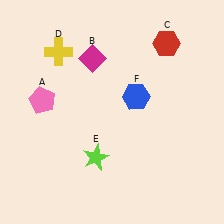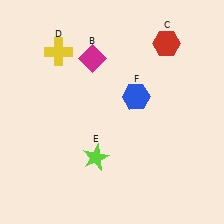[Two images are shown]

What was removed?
The pink pentagon (A) was removed in Image 2.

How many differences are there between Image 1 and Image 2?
There is 1 difference between the two images.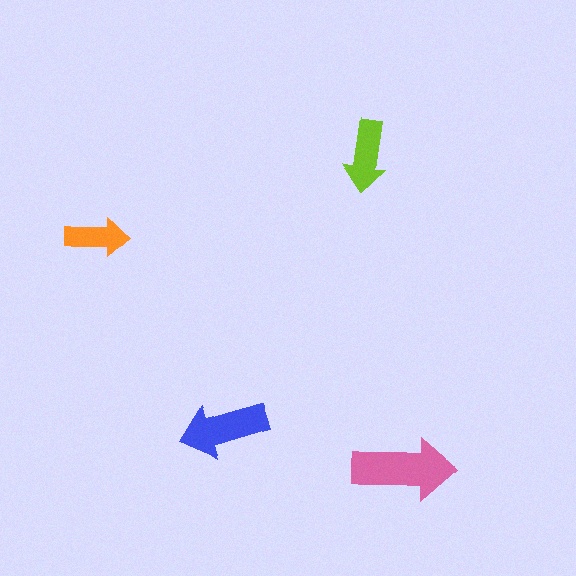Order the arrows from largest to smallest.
the pink one, the blue one, the lime one, the orange one.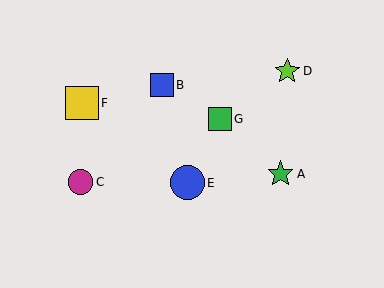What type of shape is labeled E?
Shape E is a blue circle.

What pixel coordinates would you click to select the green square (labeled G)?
Click at (220, 119) to select the green square G.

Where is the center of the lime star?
The center of the lime star is at (287, 71).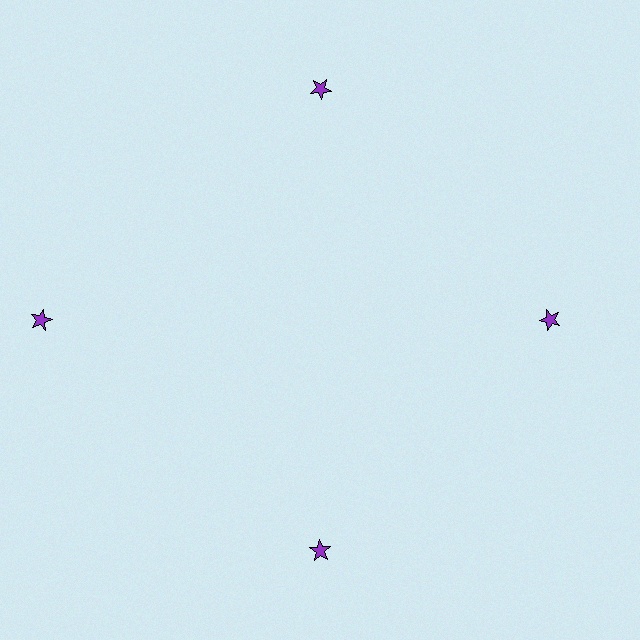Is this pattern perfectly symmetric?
No. The 4 purple stars are arranged in a ring, but one element near the 9 o'clock position is pushed outward from the center, breaking the 4-fold rotational symmetry.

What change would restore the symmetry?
The symmetry would be restored by moving it inward, back onto the ring so that all 4 stars sit at equal angles and equal distance from the center.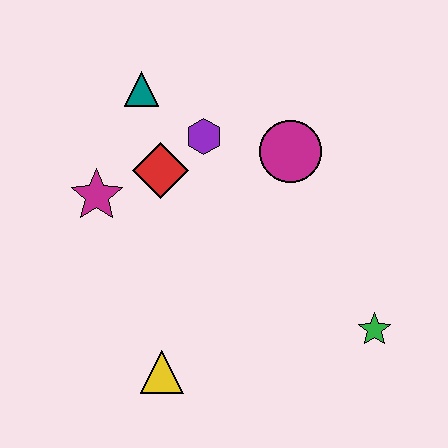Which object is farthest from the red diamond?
The green star is farthest from the red diamond.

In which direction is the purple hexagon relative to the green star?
The purple hexagon is above the green star.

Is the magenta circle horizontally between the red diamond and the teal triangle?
No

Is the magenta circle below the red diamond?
No